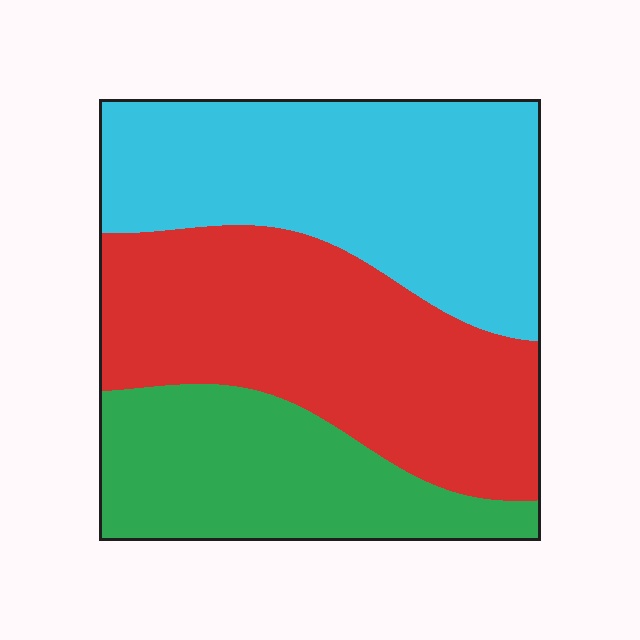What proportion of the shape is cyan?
Cyan covers about 35% of the shape.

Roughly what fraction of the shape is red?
Red takes up between a quarter and a half of the shape.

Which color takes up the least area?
Green, at roughly 25%.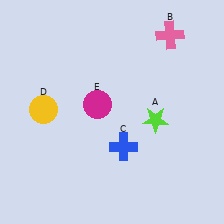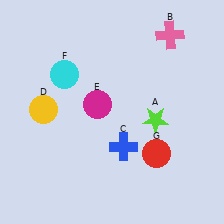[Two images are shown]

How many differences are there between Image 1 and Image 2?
There are 2 differences between the two images.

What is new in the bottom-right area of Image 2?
A red circle (G) was added in the bottom-right area of Image 2.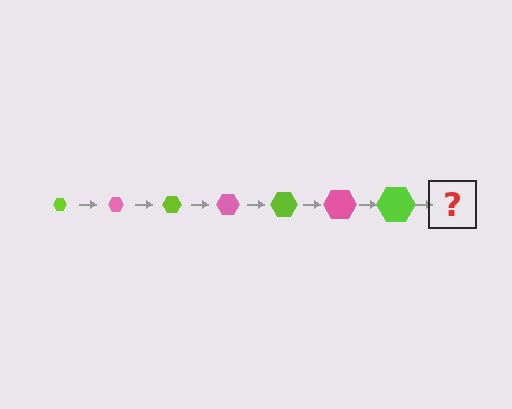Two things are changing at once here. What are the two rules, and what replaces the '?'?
The two rules are that the hexagon grows larger each step and the color cycles through lime and pink. The '?' should be a pink hexagon, larger than the previous one.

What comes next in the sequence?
The next element should be a pink hexagon, larger than the previous one.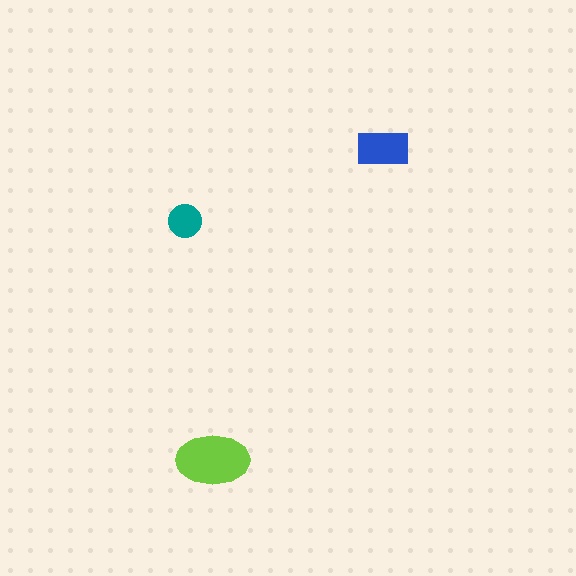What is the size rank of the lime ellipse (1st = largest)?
1st.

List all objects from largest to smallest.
The lime ellipse, the blue rectangle, the teal circle.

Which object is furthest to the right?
The blue rectangle is rightmost.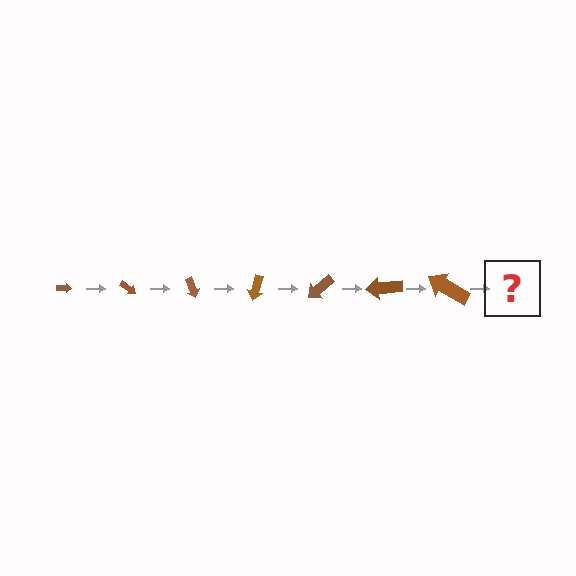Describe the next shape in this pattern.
It should be an arrow, larger than the previous one and rotated 245 degrees from the start.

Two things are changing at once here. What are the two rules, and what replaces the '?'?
The two rules are that the arrow grows larger each step and it rotates 35 degrees each step. The '?' should be an arrow, larger than the previous one and rotated 245 degrees from the start.